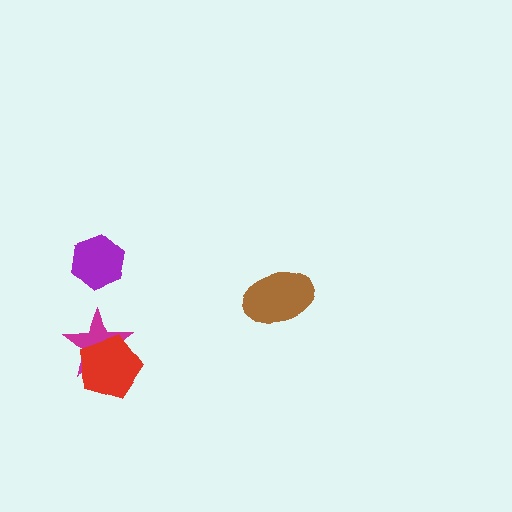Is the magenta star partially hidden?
Yes, it is partially covered by another shape.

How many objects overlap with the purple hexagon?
0 objects overlap with the purple hexagon.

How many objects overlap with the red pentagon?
1 object overlaps with the red pentagon.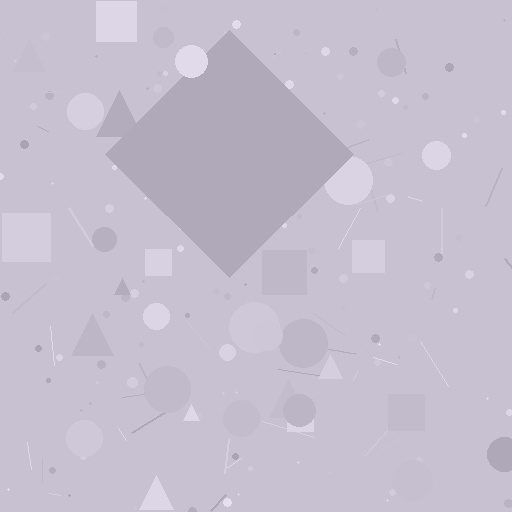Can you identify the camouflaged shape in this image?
The camouflaged shape is a diamond.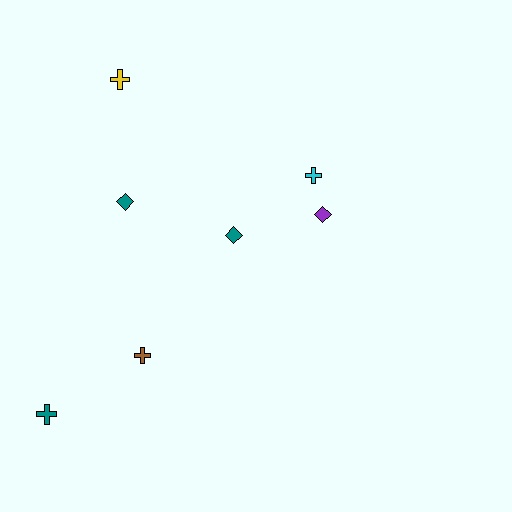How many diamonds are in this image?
There are 3 diamonds.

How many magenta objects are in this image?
There are no magenta objects.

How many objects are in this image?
There are 7 objects.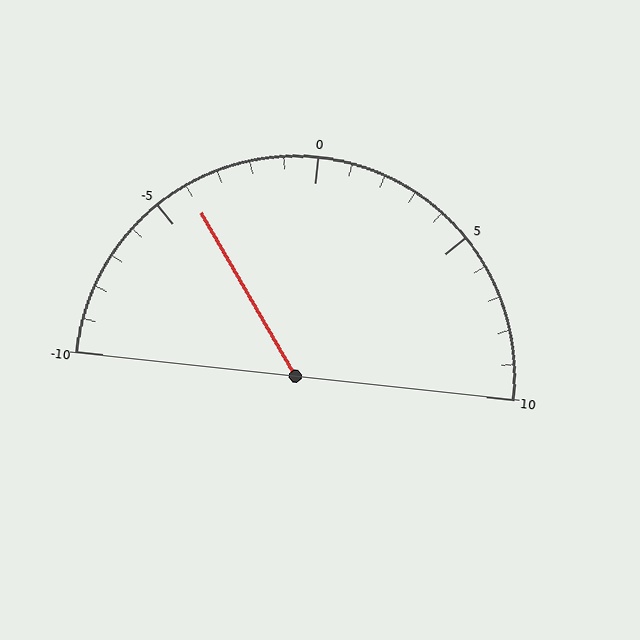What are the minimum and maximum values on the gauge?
The gauge ranges from -10 to 10.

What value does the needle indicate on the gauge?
The needle indicates approximately -4.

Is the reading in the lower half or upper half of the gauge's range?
The reading is in the lower half of the range (-10 to 10).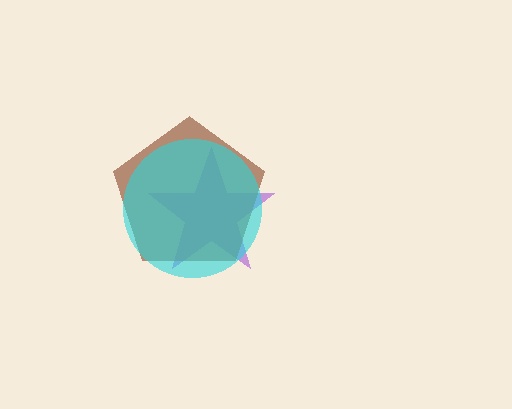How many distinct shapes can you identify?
There are 3 distinct shapes: a purple star, a brown pentagon, a cyan circle.